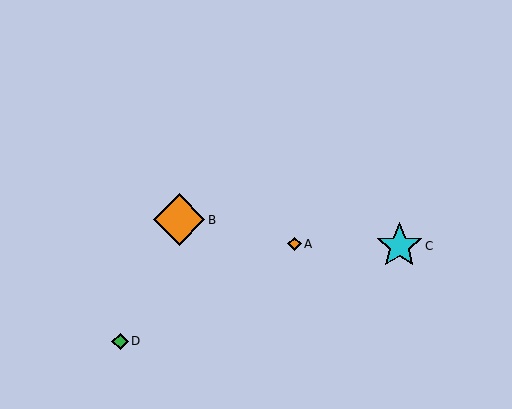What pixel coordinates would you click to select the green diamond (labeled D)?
Click at (120, 341) to select the green diamond D.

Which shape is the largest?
The orange diamond (labeled B) is the largest.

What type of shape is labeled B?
Shape B is an orange diamond.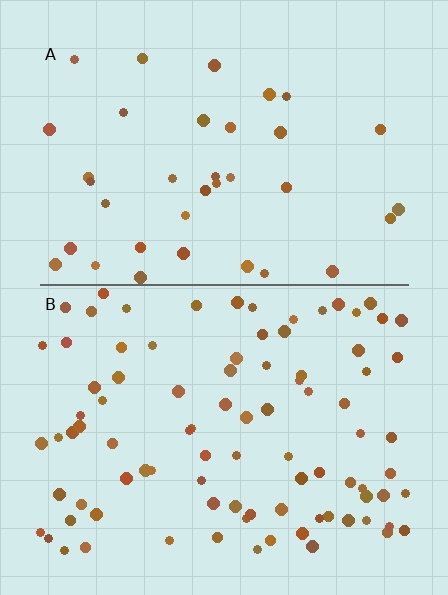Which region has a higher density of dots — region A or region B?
B (the bottom).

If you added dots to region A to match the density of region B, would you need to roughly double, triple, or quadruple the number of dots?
Approximately double.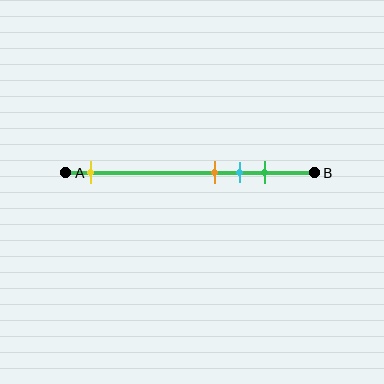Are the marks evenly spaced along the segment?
No, the marks are not evenly spaced.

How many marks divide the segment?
There are 4 marks dividing the segment.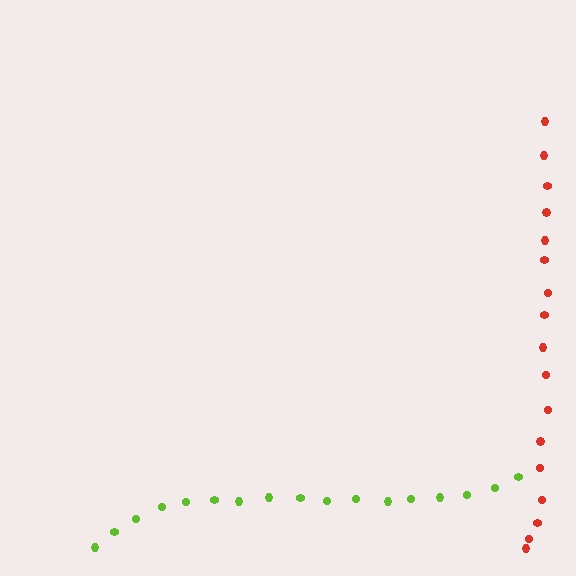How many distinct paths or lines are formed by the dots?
There are 2 distinct paths.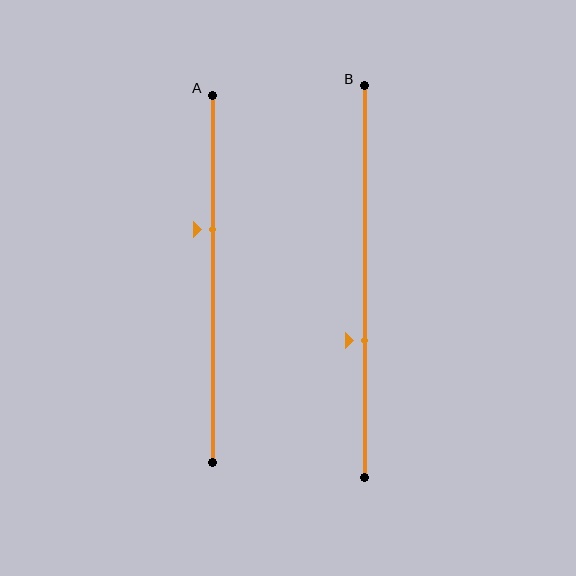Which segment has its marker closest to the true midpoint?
Segment A has its marker closest to the true midpoint.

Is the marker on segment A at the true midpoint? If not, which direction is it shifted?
No, the marker on segment A is shifted upward by about 13% of the segment length.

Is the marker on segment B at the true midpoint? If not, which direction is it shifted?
No, the marker on segment B is shifted downward by about 15% of the segment length.